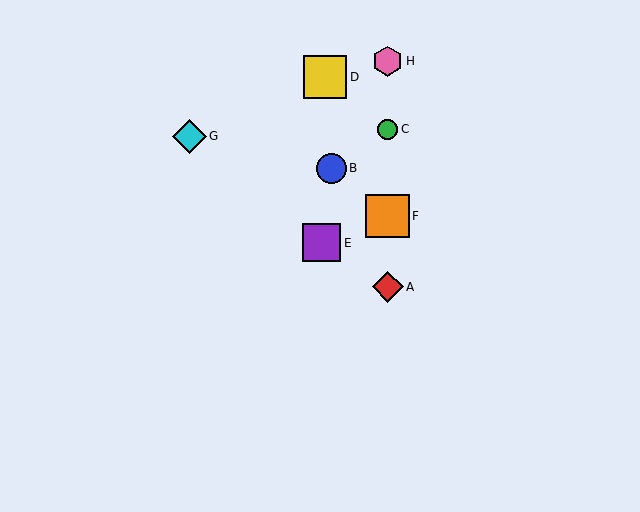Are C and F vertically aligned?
Yes, both are at x≈388.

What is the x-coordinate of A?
Object A is at x≈388.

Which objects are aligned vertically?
Objects A, C, F, H are aligned vertically.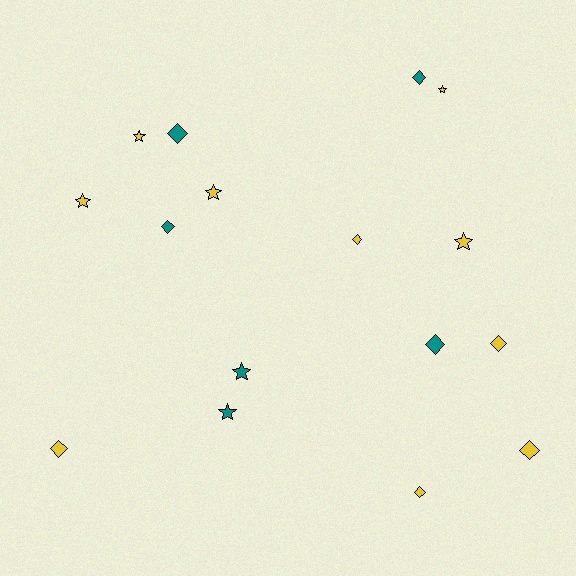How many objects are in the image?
There are 16 objects.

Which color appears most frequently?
Yellow, with 10 objects.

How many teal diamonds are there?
There are 4 teal diamonds.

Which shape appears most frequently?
Diamond, with 9 objects.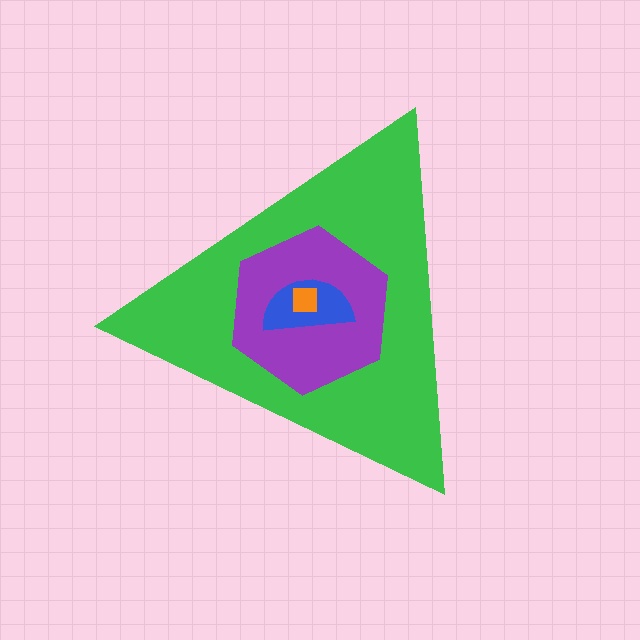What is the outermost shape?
The green triangle.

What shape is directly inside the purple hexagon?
The blue semicircle.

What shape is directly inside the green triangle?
The purple hexagon.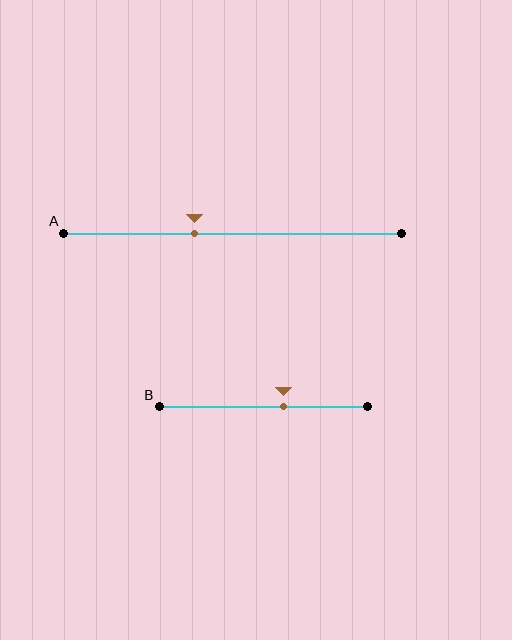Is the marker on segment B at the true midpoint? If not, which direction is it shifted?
No, the marker on segment B is shifted to the right by about 10% of the segment length.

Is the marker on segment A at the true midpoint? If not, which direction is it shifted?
No, the marker on segment A is shifted to the left by about 11% of the segment length.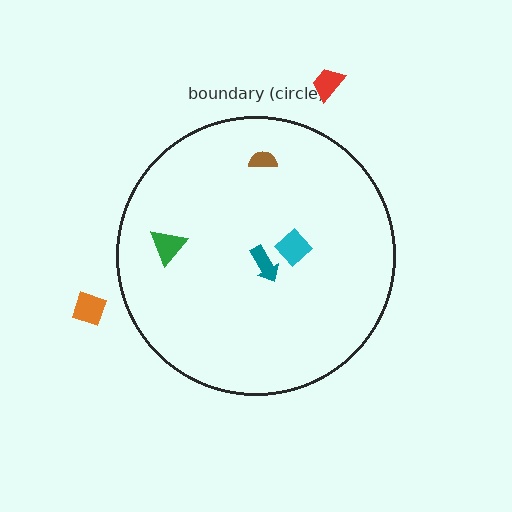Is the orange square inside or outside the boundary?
Outside.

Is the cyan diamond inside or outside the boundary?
Inside.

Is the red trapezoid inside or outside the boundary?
Outside.